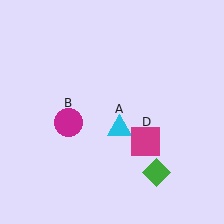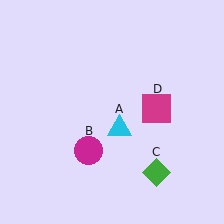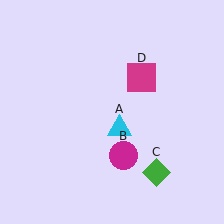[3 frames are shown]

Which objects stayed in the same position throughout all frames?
Cyan triangle (object A) and green diamond (object C) remained stationary.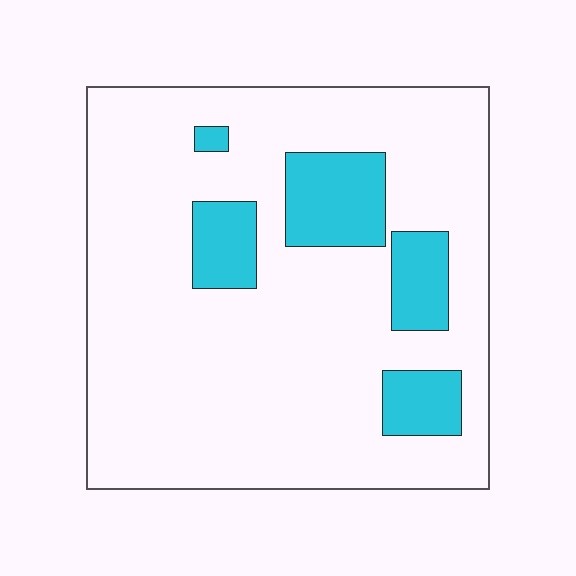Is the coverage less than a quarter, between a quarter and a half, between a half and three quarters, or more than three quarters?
Less than a quarter.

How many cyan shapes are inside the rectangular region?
5.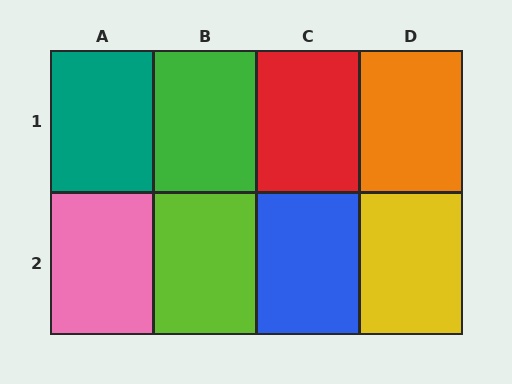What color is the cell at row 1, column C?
Red.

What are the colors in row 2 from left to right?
Pink, lime, blue, yellow.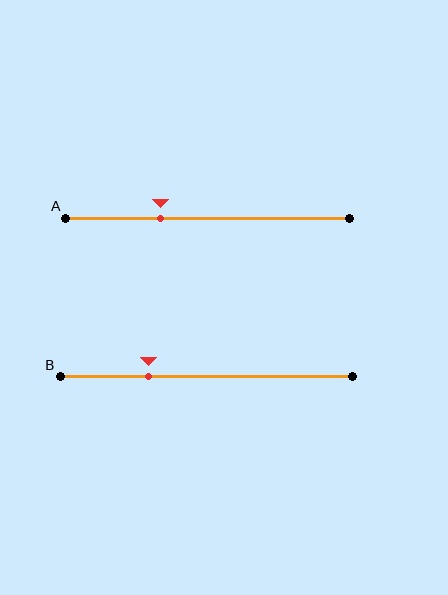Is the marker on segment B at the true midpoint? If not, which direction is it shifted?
No, the marker on segment B is shifted to the left by about 20% of the segment length.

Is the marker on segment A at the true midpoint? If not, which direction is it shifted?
No, the marker on segment A is shifted to the left by about 17% of the segment length.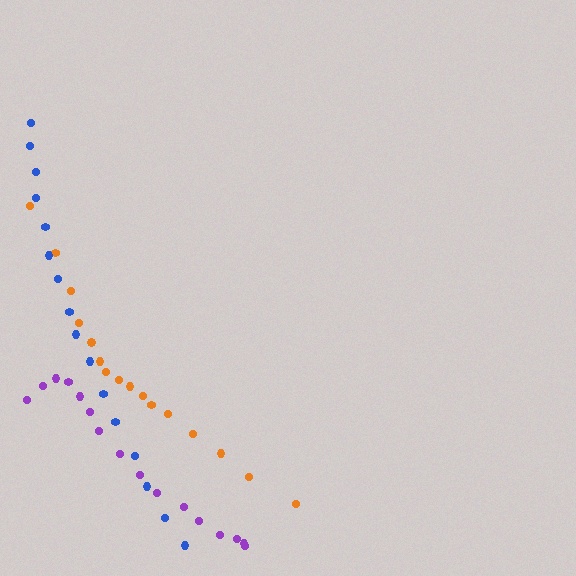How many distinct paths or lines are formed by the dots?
There are 3 distinct paths.